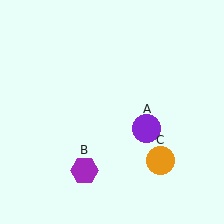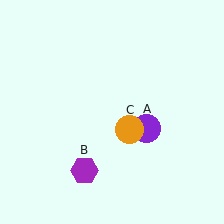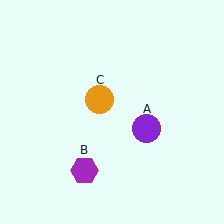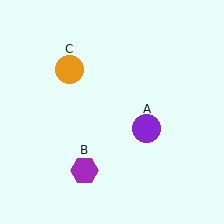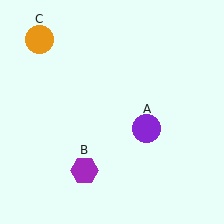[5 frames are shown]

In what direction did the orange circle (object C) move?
The orange circle (object C) moved up and to the left.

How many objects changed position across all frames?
1 object changed position: orange circle (object C).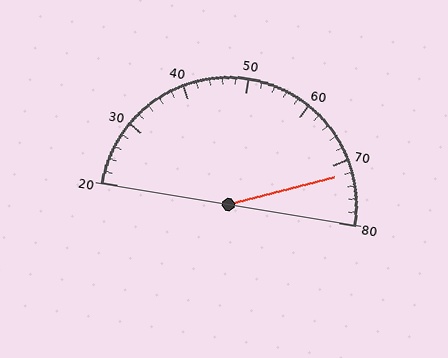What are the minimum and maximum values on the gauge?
The gauge ranges from 20 to 80.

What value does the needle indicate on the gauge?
The needle indicates approximately 72.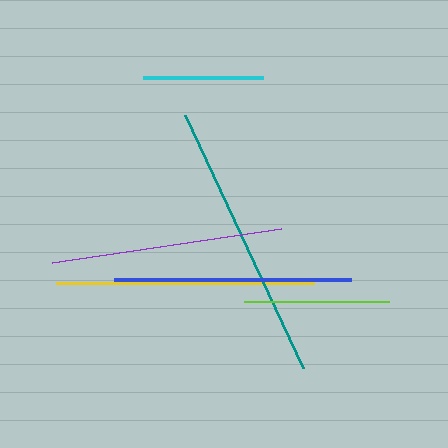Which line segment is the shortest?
The cyan line is the shortest at approximately 120 pixels.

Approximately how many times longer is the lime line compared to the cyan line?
The lime line is approximately 1.2 times the length of the cyan line.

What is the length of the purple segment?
The purple segment is approximately 232 pixels long.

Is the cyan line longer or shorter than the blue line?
The blue line is longer than the cyan line.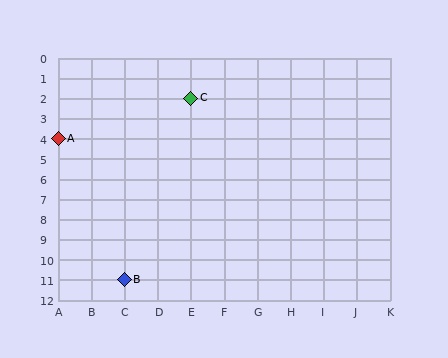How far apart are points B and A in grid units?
Points B and A are 2 columns and 7 rows apart (about 7.3 grid units diagonally).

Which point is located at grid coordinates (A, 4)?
Point A is at (A, 4).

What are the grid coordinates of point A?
Point A is at grid coordinates (A, 4).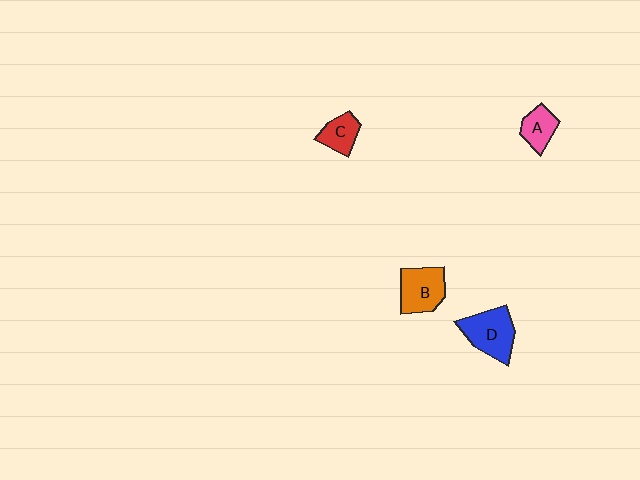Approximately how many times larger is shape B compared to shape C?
Approximately 1.6 times.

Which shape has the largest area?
Shape D (blue).